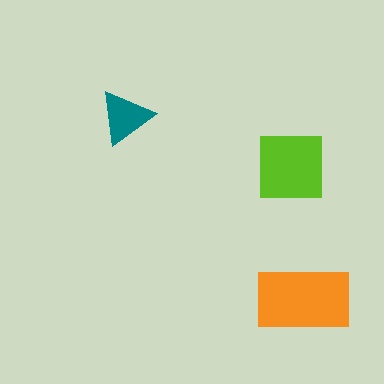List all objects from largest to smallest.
The orange rectangle, the lime square, the teal triangle.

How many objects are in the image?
There are 3 objects in the image.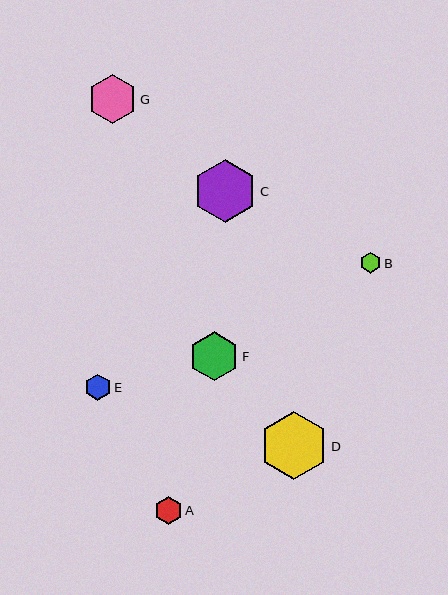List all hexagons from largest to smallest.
From largest to smallest: D, C, F, G, A, E, B.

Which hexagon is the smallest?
Hexagon B is the smallest with a size of approximately 21 pixels.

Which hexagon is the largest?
Hexagon D is the largest with a size of approximately 68 pixels.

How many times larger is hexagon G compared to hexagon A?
Hexagon G is approximately 1.7 times the size of hexagon A.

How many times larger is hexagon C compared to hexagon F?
Hexagon C is approximately 1.3 times the size of hexagon F.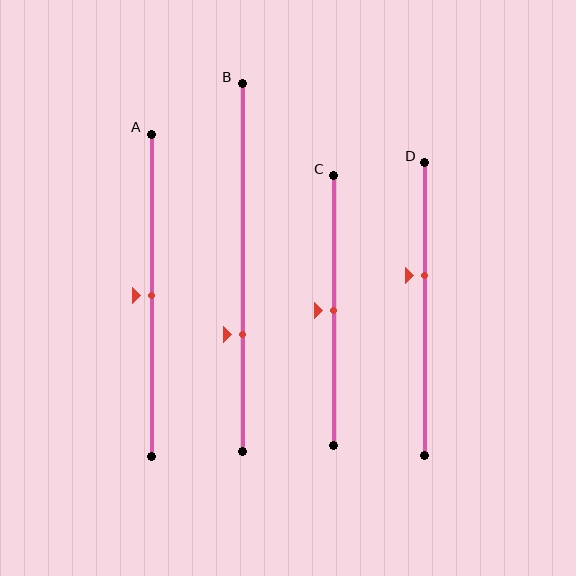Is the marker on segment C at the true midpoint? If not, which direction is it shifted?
Yes, the marker on segment C is at the true midpoint.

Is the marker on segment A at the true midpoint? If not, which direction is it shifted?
Yes, the marker on segment A is at the true midpoint.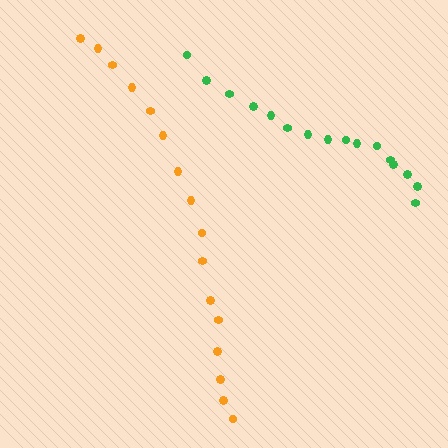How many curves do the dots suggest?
There are 2 distinct paths.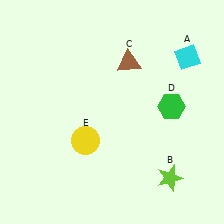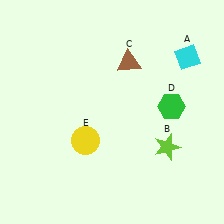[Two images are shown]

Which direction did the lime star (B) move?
The lime star (B) moved up.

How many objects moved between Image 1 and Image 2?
1 object moved between the two images.